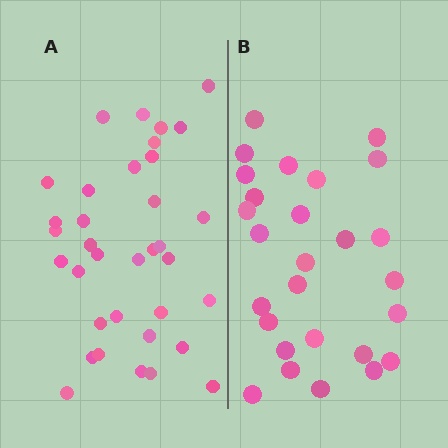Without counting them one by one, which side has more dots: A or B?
Region A (the left region) has more dots.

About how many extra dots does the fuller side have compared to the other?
Region A has roughly 8 or so more dots than region B.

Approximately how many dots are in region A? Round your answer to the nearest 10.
About 40 dots. (The exact count is 35, which rounds to 40.)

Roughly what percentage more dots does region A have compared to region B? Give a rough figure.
About 30% more.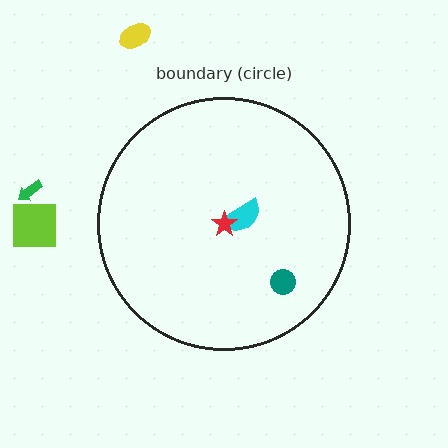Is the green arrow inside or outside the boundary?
Outside.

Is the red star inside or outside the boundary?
Inside.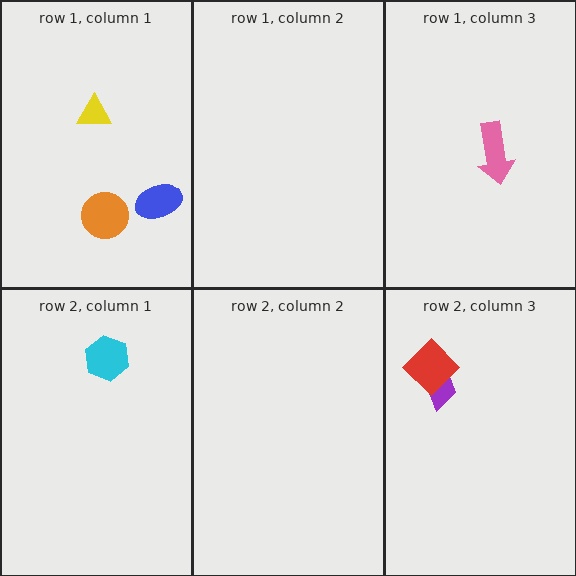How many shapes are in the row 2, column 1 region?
1.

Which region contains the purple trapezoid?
The row 2, column 3 region.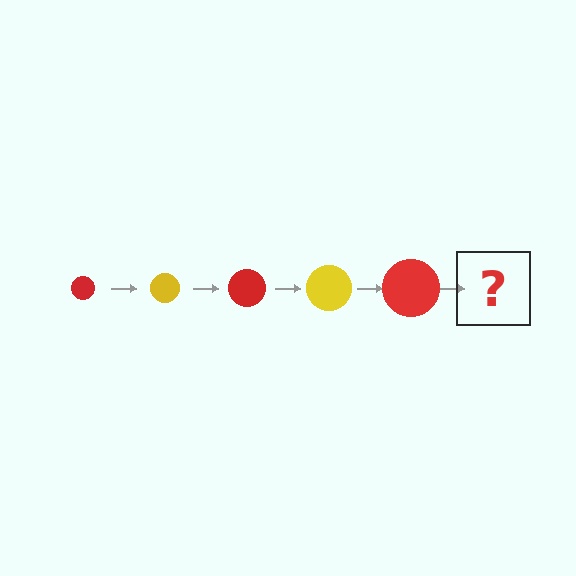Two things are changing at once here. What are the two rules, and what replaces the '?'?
The two rules are that the circle grows larger each step and the color cycles through red and yellow. The '?' should be a yellow circle, larger than the previous one.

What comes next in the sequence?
The next element should be a yellow circle, larger than the previous one.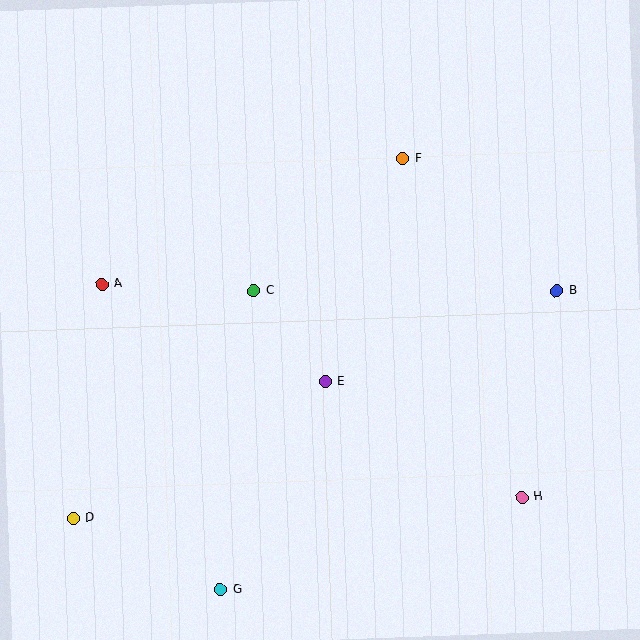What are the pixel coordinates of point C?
Point C is at (254, 291).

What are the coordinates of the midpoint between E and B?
The midpoint between E and B is at (441, 336).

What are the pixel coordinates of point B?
Point B is at (557, 291).